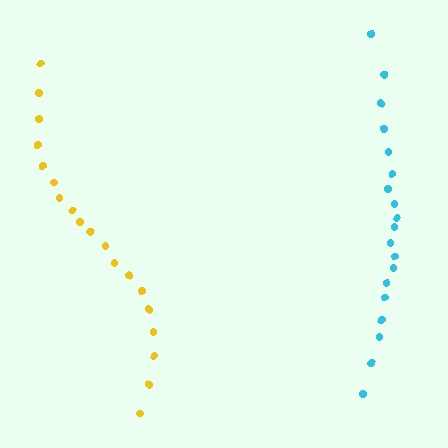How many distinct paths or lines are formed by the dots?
There are 2 distinct paths.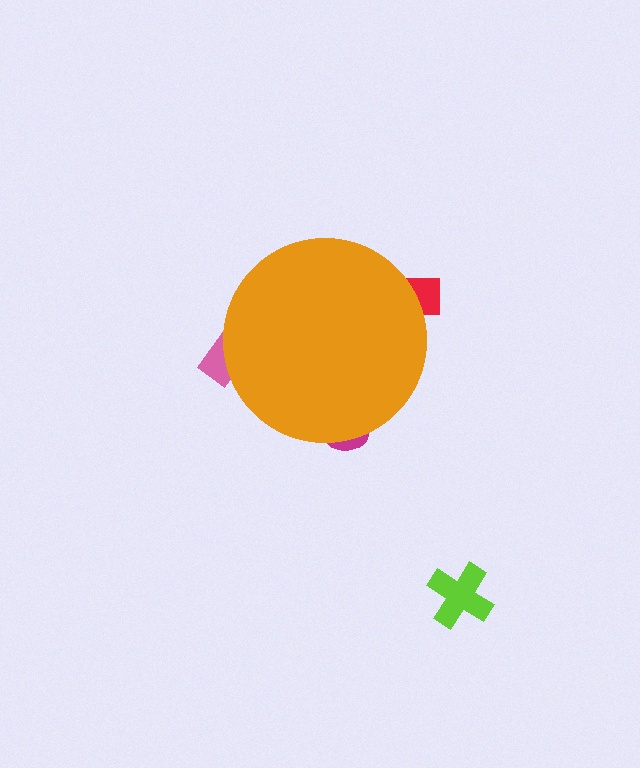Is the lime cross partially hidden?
No, the lime cross is fully visible.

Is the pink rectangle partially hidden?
Yes, the pink rectangle is partially hidden behind the orange circle.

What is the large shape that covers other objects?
An orange circle.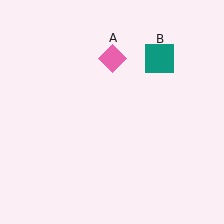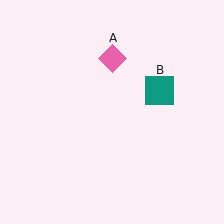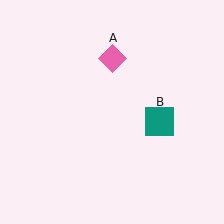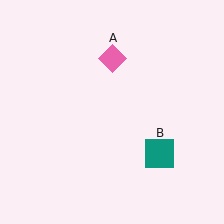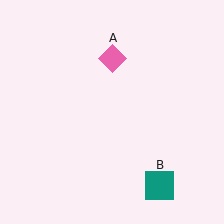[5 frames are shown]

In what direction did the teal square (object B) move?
The teal square (object B) moved down.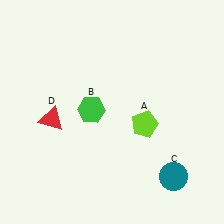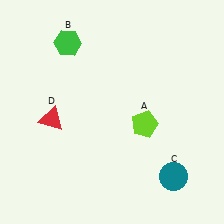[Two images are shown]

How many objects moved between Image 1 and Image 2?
1 object moved between the two images.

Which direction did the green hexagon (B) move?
The green hexagon (B) moved up.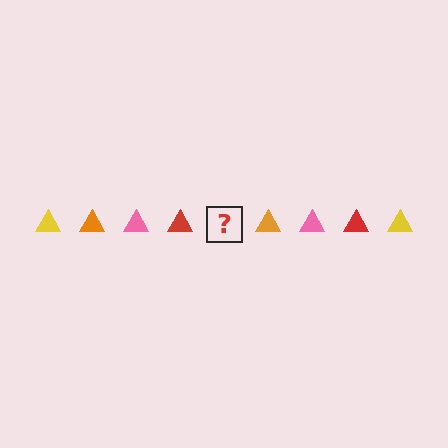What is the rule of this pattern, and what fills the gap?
The rule is that the pattern cycles through yellow, orange, pink, red triangles. The gap should be filled with a yellow triangle.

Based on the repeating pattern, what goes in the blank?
The blank should be a yellow triangle.